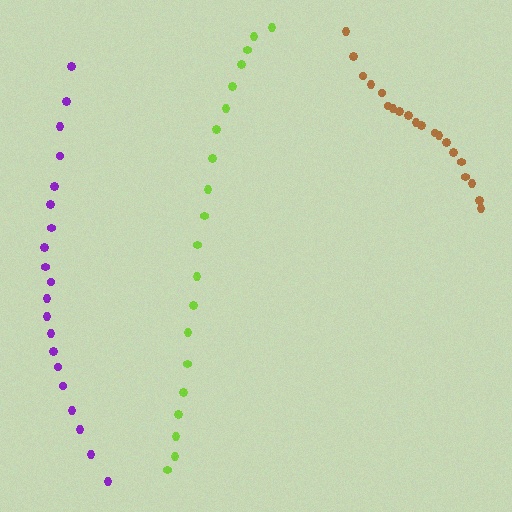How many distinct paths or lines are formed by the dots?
There are 3 distinct paths.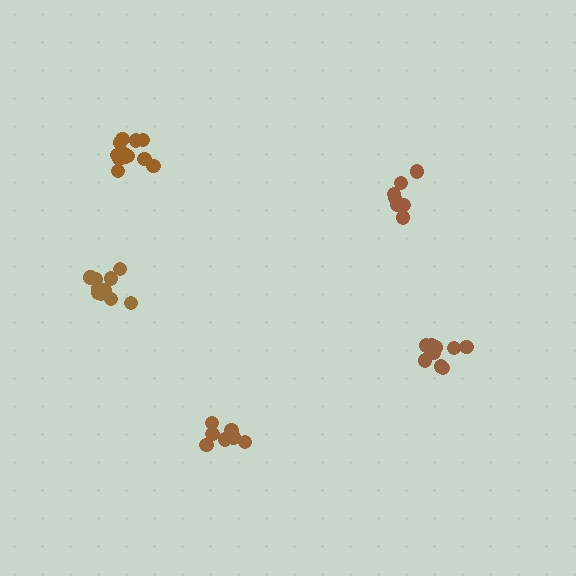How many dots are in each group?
Group 1: 7 dots, Group 2: 10 dots, Group 3: 9 dots, Group 4: 7 dots, Group 5: 12 dots (45 total).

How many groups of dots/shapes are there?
There are 5 groups.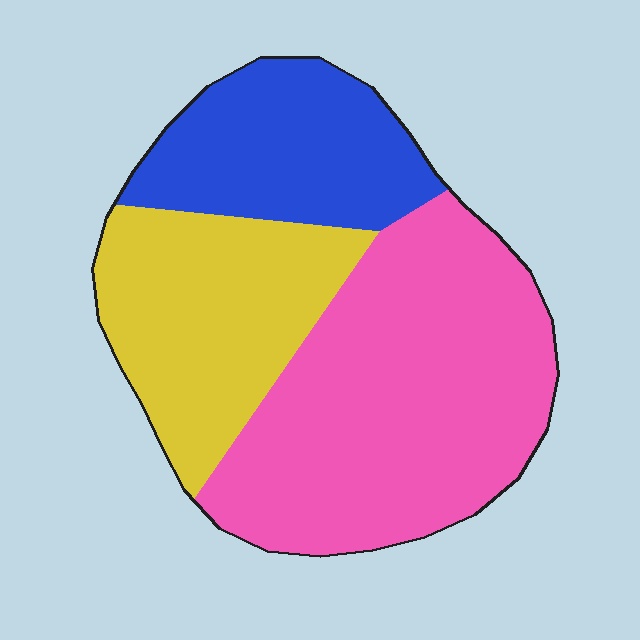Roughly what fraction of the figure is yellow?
Yellow takes up about one quarter (1/4) of the figure.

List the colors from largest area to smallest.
From largest to smallest: pink, yellow, blue.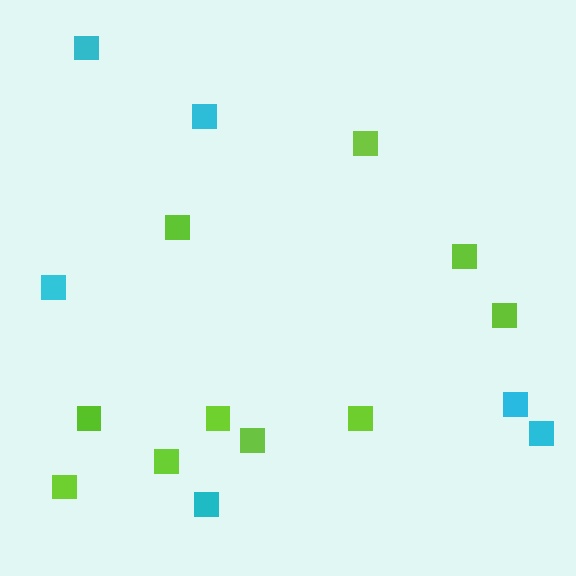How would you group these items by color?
There are 2 groups: one group of lime squares (10) and one group of cyan squares (6).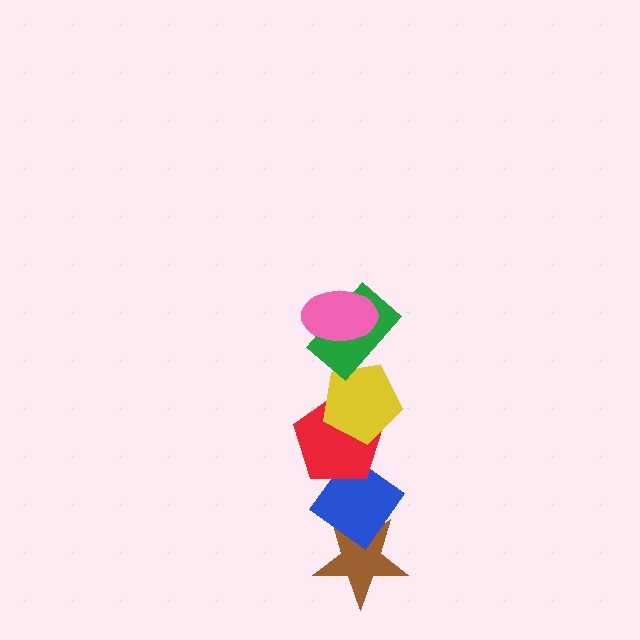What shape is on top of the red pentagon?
The yellow pentagon is on top of the red pentagon.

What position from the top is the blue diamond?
The blue diamond is 5th from the top.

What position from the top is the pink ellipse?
The pink ellipse is 1st from the top.